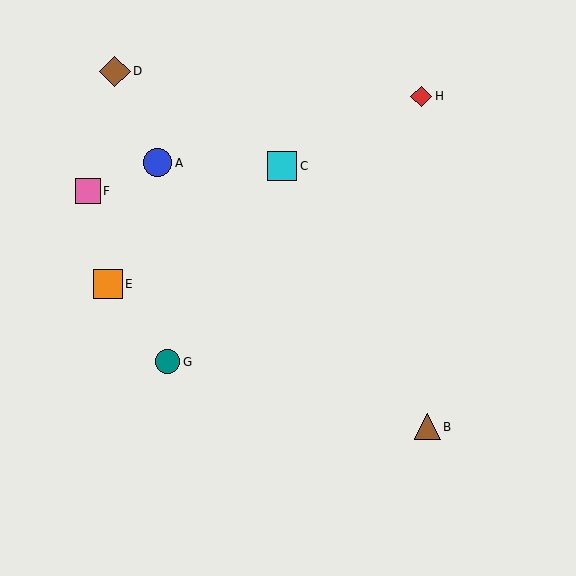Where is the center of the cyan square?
The center of the cyan square is at (282, 166).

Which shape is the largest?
The brown diamond (labeled D) is the largest.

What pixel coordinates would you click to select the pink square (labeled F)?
Click at (88, 191) to select the pink square F.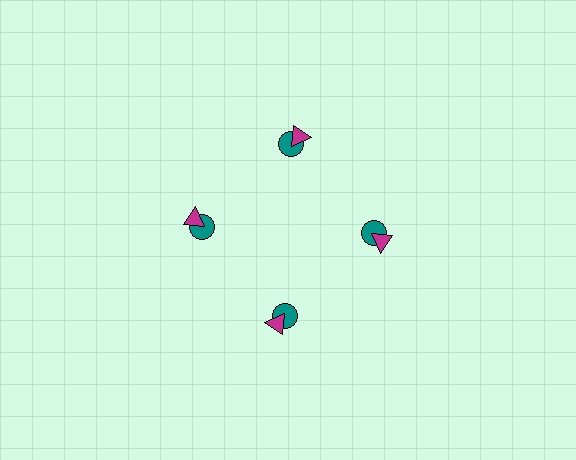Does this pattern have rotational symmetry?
Yes, this pattern has 4-fold rotational symmetry. It looks the same after rotating 90 degrees around the center.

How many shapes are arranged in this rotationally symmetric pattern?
There are 8 shapes, arranged in 4 groups of 2.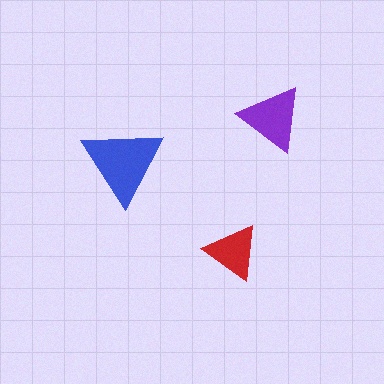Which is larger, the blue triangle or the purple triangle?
The blue one.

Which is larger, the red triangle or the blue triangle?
The blue one.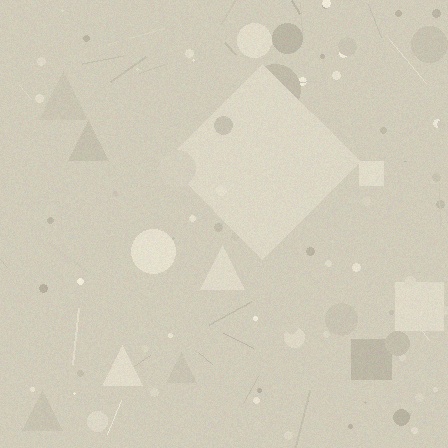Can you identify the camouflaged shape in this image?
The camouflaged shape is a diamond.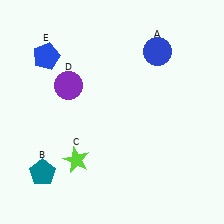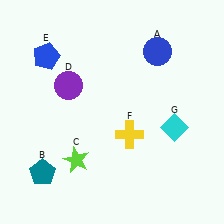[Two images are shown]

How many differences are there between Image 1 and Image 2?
There are 2 differences between the two images.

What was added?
A yellow cross (F), a cyan diamond (G) were added in Image 2.